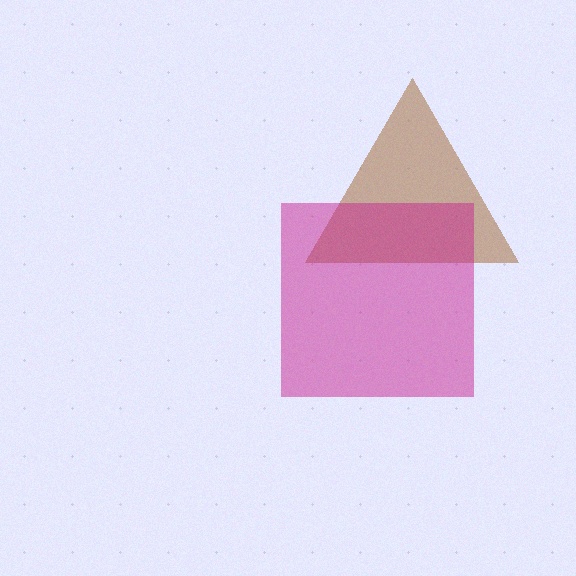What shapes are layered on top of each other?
The layered shapes are: a brown triangle, a magenta square.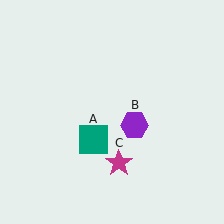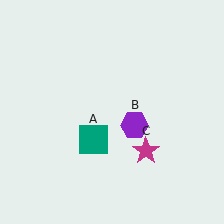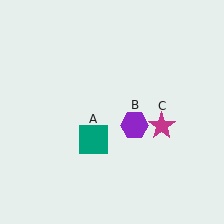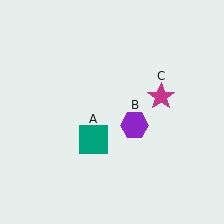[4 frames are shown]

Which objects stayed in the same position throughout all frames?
Teal square (object A) and purple hexagon (object B) remained stationary.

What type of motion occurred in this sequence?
The magenta star (object C) rotated counterclockwise around the center of the scene.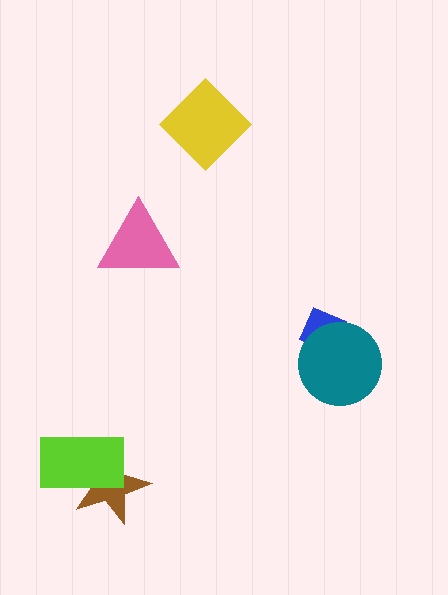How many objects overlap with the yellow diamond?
0 objects overlap with the yellow diamond.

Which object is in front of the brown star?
The lime rectangle is in front of the brown star.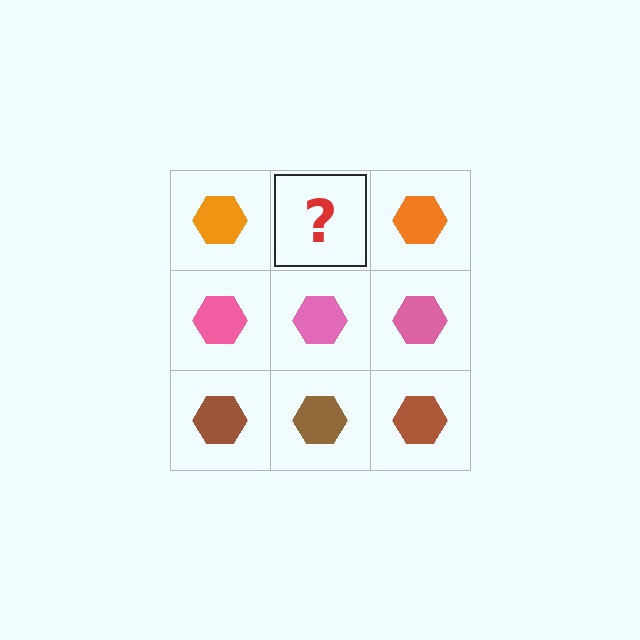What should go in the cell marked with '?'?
The missing cell should contain an orange hexagon.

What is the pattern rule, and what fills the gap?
The rule is that each row has a consistent color. The gap should be filled with an orange hexagon.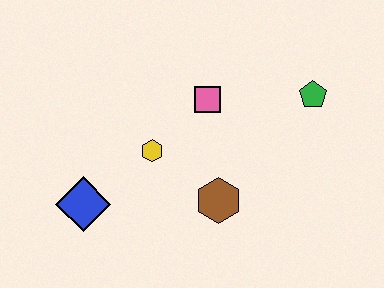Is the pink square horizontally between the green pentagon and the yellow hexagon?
Yes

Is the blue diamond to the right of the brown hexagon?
No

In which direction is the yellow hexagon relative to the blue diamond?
The yellow hexagon is to the right of the blue diamond.